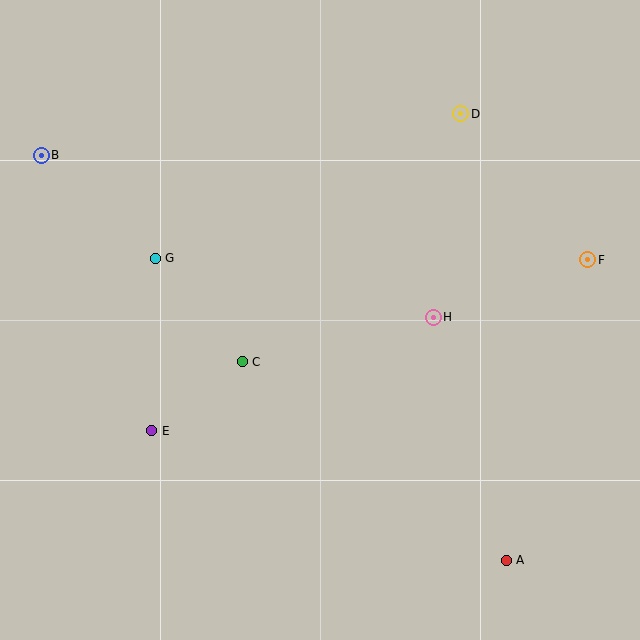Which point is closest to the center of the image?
Point C at (242, 362) is closest to the center.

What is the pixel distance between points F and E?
The distance between F and E is 468 pixels.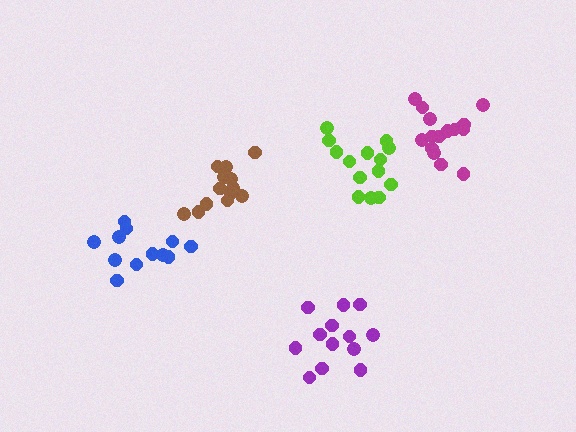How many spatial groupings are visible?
There are 5 spatial groupings.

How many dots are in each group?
Group 1: 14 dots, Group 2: 15 dots, Group 3: 13 dots, Group 4: 13 dots, Group 5: 12 dots (67 total).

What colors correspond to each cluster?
The clusters are colored: lime, magenta, purple, brown, blue.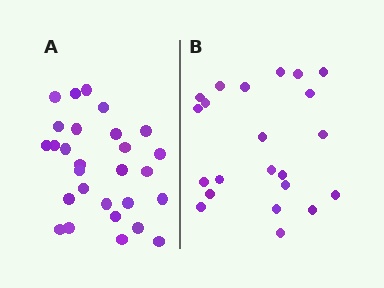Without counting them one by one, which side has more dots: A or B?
Region A (the left region) has more dots.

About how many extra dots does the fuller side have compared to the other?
Region A has about 6 more dots than region B.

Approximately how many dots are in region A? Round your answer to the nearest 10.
About 30 dots. (The exact count is 28, which rounds to 30.)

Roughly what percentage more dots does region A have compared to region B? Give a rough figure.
About 25% more.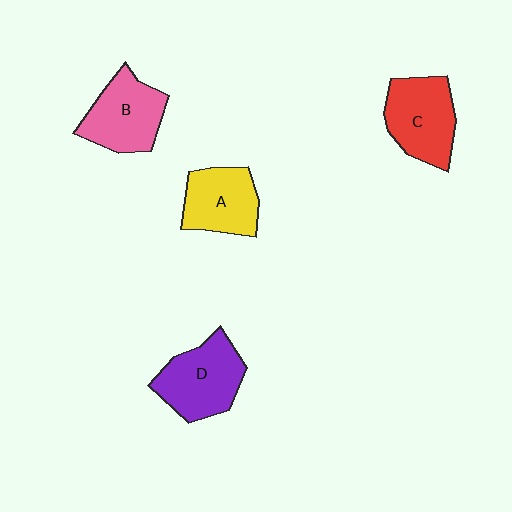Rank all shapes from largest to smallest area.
From largest to smallest: D (purple), C (red), B (pink), A (yellow).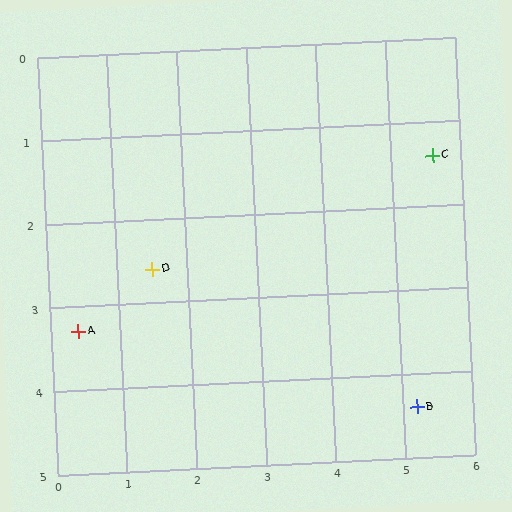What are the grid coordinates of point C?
Point C is at approximately (5.6, 1.4).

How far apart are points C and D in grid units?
Points C and D are about 4.3 grid units apart.